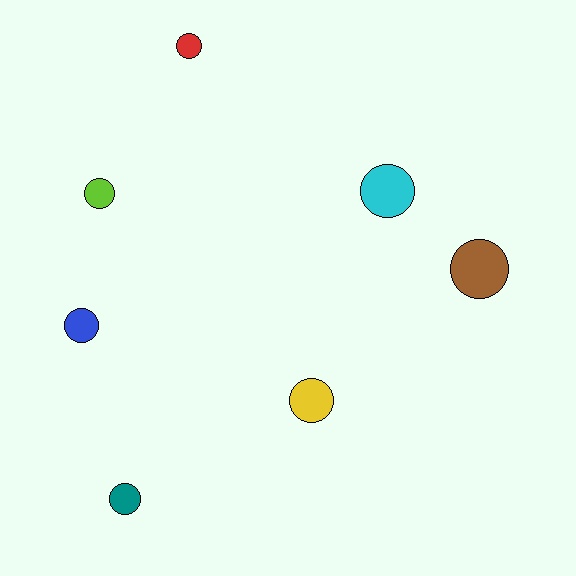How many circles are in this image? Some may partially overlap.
There are 7 circles.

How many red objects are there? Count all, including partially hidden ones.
There is 1 red object.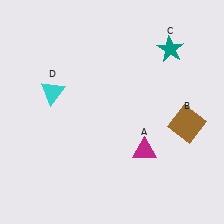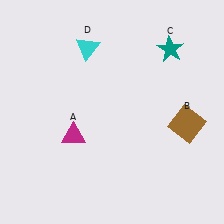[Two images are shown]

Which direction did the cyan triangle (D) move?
The cyan triangle (D) moved up.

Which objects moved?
The objects that moved are: the magenta triangle (A), the cyan triangle (D).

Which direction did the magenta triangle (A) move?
The magenta triangle (A) moved left.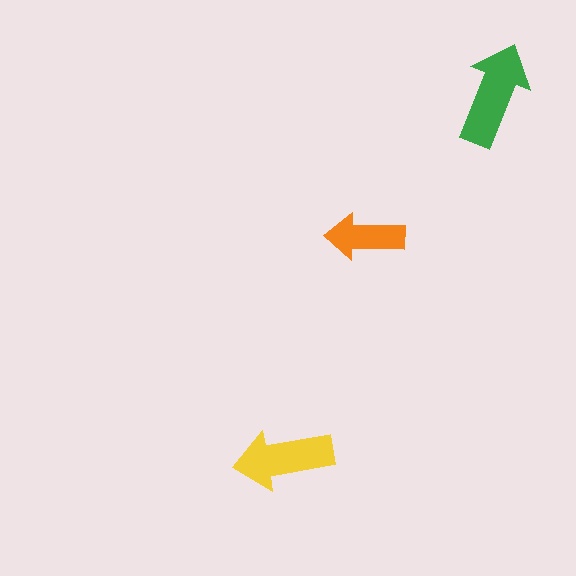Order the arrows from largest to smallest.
the green one, the yellow one, the orange one.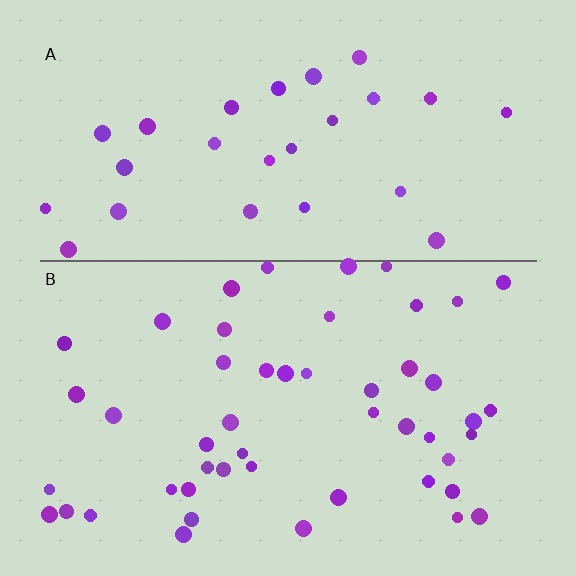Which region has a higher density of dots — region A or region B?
B (the bottom).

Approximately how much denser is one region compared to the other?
Approximately 1.8× — region B over region A.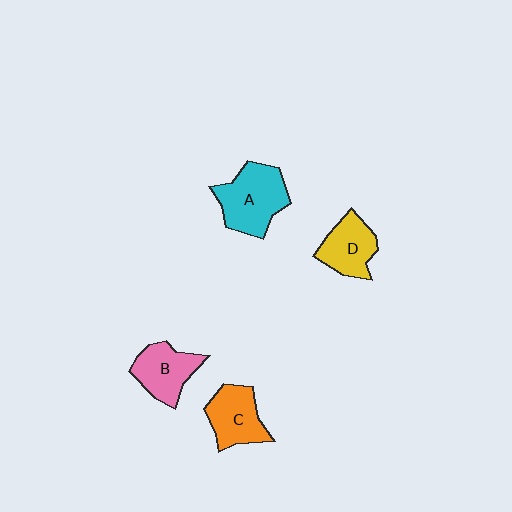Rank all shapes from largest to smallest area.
From largest to smallest: A (cyan), C (orange), B (pink), D (yellow).